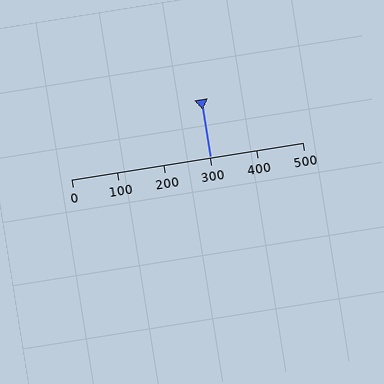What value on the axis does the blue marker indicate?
The marker indicates approximately 300.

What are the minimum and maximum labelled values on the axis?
The axis runs from 0 to 500.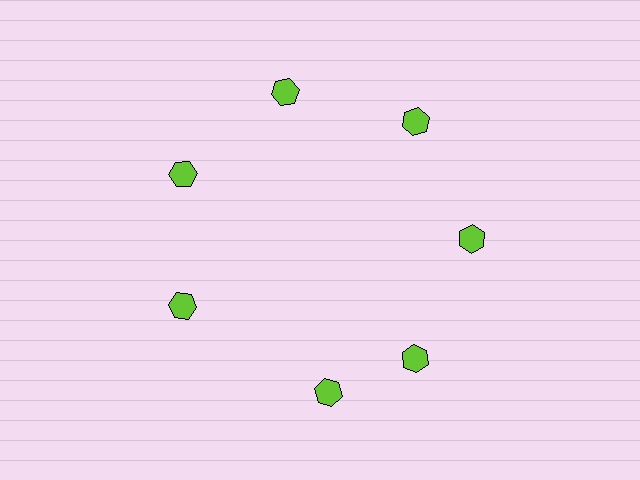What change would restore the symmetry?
The symmetry would be restored by rotating it back into even spacing with its neighbors so that all 7 hexagons sit at equal angles and equal distance from the center.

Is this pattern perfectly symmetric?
No. The 7 lime hexagons are arranged in a ring, but one element near the 6 o'clock position is rotated out of alignment along the ring, breaking the 7-fold rotational symmetry.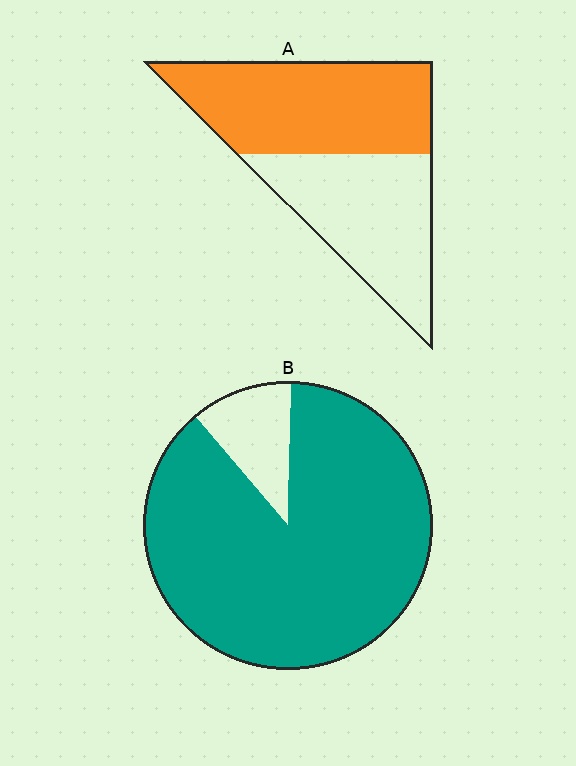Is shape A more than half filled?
Roughly half.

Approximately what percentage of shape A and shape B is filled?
A is approximately 55% and B is approximately 90%.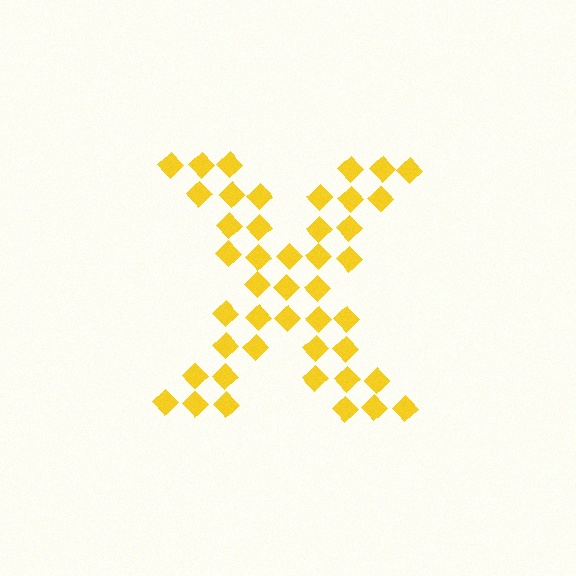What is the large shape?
The large shape is the letter X.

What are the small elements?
The small elements are diamonds.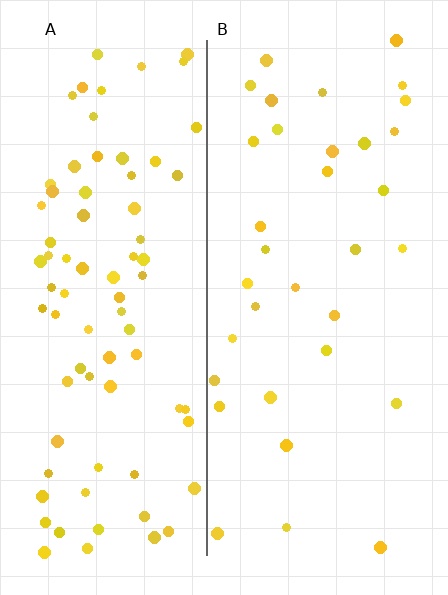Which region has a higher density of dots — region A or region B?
A (the left).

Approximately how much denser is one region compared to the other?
Approximately 2.4× — region A over region B.